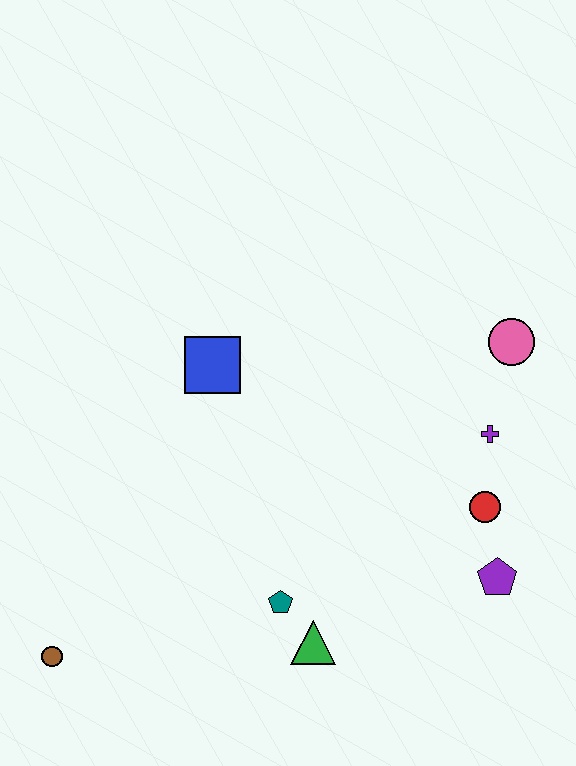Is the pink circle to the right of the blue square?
Yes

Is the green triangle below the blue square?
Yes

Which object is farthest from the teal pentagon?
The pink circle is farthest from the teal pentagon.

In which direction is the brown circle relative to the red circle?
The brown circle is to the left of the red circle.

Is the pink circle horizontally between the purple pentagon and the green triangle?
No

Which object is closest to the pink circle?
The purple cross is closest to the pink circle.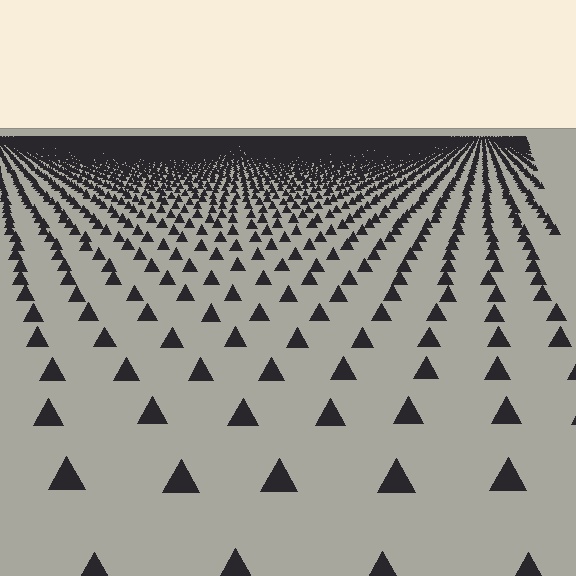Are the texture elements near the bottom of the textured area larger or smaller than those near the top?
Larger. Near the bottom, elements are closer to the viewer and appear at a bigger on-screen size.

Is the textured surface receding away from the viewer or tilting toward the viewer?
The surface is receding away from the viewer. Texture elements get smaller and denser toward the top.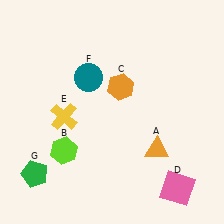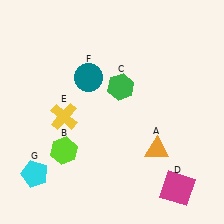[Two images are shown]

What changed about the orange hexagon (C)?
In Image 1, C is orange. In Image 2, it changed to green.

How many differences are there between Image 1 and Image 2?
There are 3 differences between the two images.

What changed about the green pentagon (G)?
In Image 1, G is green. In Image 2, it changed to cyan.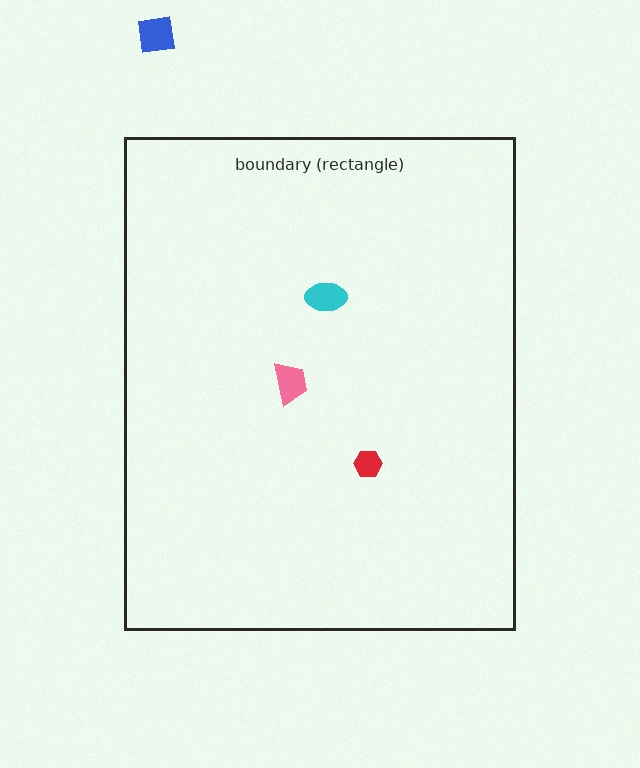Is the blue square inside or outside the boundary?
Outside.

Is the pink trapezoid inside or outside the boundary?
Inside.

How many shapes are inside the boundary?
3 inside, 1 outside.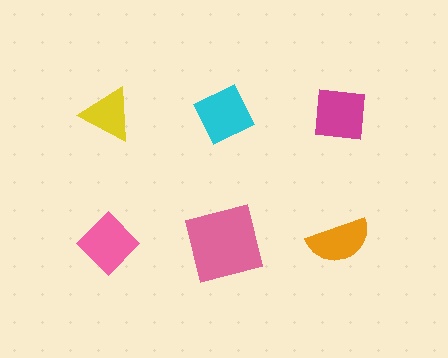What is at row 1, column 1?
A yellow triangle.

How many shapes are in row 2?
3 shapes.